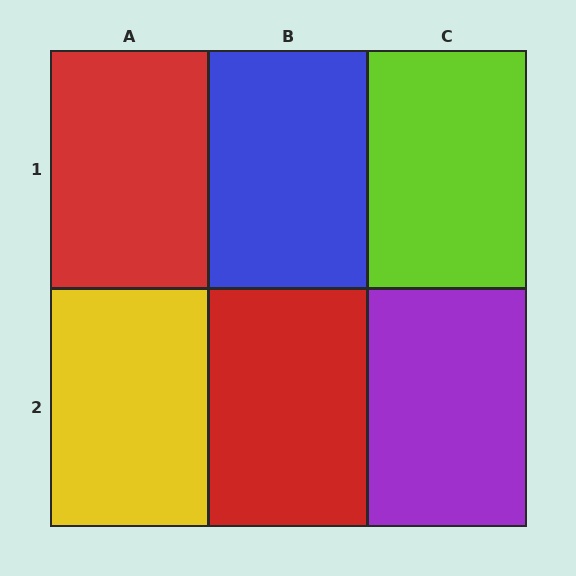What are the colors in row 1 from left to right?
Red, blue, lime.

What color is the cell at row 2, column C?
Purple.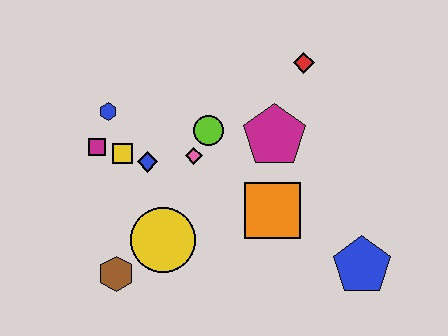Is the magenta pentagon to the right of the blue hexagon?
Yes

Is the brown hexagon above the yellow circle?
No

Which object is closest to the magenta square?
The yellow square is closest to the magenta square.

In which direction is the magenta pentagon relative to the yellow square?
The magenta pentagon is to the right of the yellow square.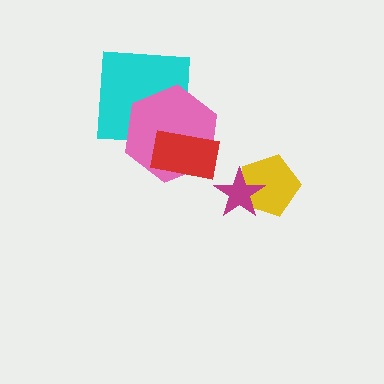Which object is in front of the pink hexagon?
The red rectangle is in front of the pink hexagon.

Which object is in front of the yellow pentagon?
The magenta star is in front of the yellow pentagon.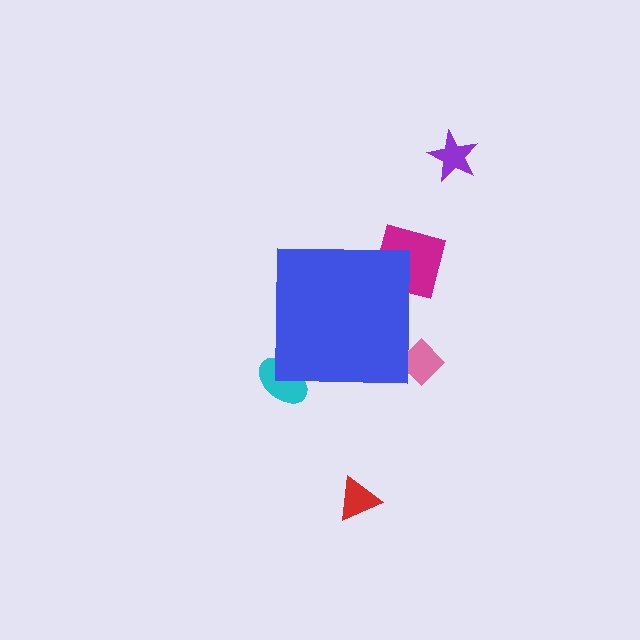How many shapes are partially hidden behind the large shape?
3 shapes are partially hidden.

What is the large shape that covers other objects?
A blue square.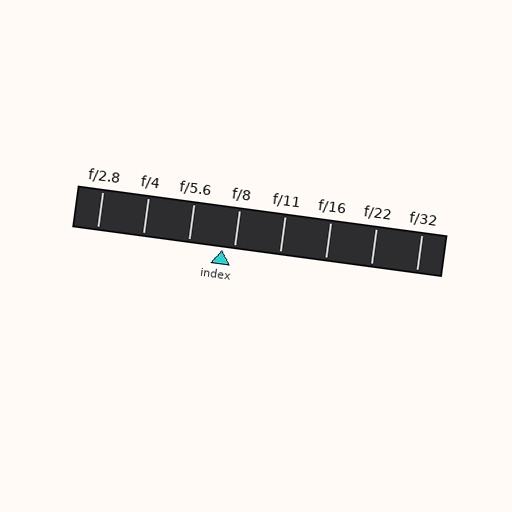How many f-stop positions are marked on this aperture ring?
There are 8 f-stop positions marked.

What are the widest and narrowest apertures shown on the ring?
The widest aperture shown is f/2.8 and the narrowest is f/32.